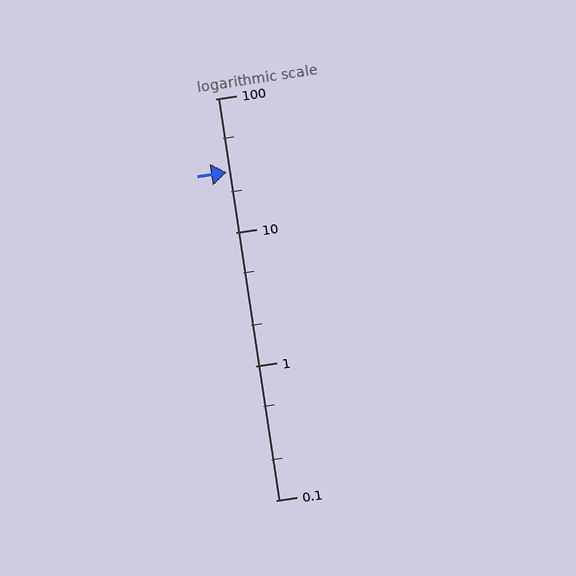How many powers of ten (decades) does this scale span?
The scale spans 3 decades, from 0.1 to 100.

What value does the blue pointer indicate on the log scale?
The pointer indicates approximately 28.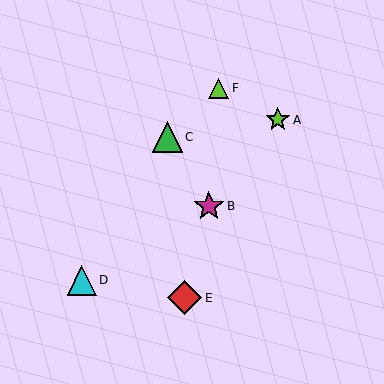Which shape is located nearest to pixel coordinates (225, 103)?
The lime triangle (labeled F) at (219, 88) is nearest to that location.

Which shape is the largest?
The red diamond (labeled E) is the largest.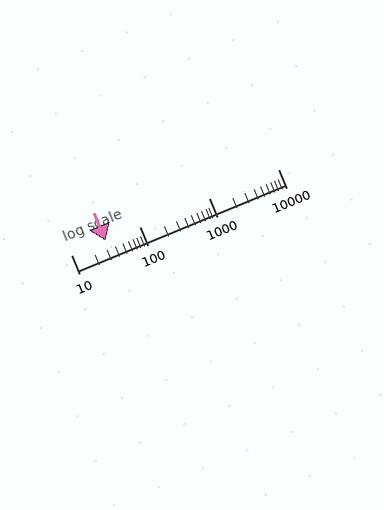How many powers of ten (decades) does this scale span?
The scale spans 3 decades, from 10 to 10000.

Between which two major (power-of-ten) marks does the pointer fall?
The pointer is between 10 and 100.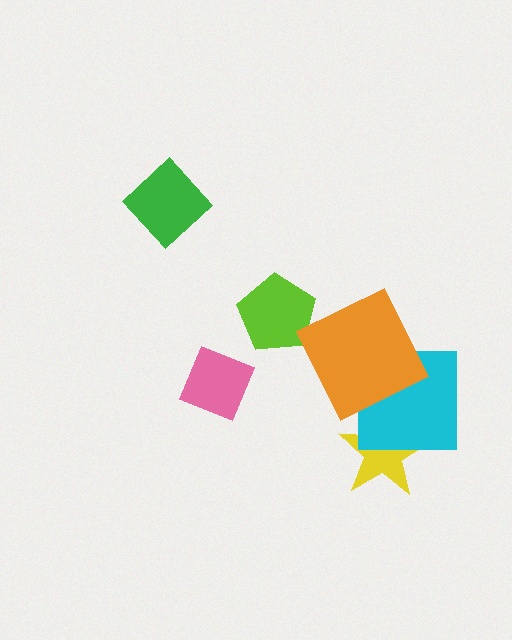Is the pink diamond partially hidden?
No, no other shape covers it.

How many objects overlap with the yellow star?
1 object overlaps with the yellow star.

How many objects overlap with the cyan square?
2 objects overlap with the cyan square.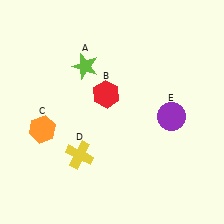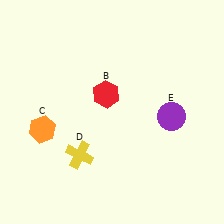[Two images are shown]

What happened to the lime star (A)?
The lime star (A) was removed in Image 2. It was in the top-left area of Image 1.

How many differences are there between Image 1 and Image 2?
There is 1 difference between the two images.